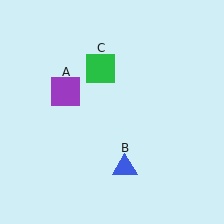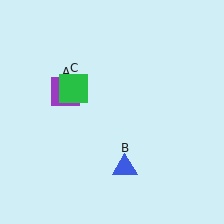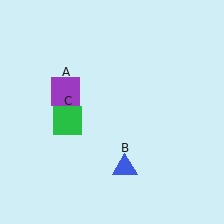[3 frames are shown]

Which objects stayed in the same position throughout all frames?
Purple square (object A) and blue triangle (object B) remained stationary.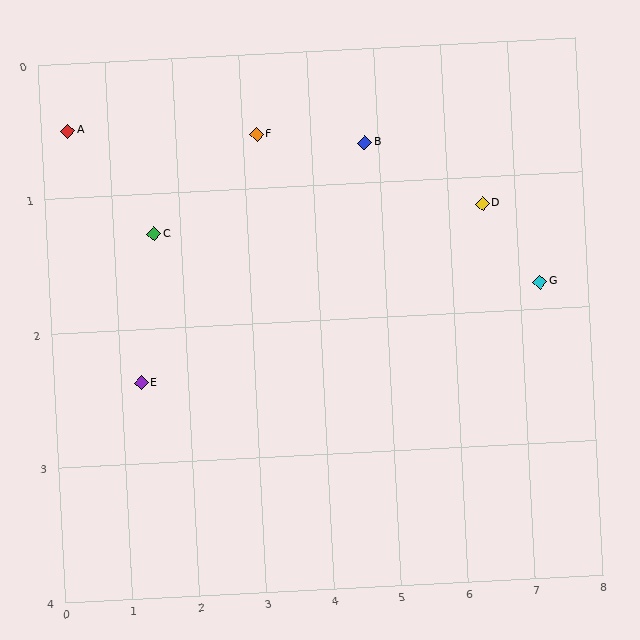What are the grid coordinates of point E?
Point E is at approximately (1.3, 2.4).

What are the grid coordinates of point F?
Point F is at approximately (3.2, 0.6).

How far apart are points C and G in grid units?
Points C and G are about 5.7 grid units apart.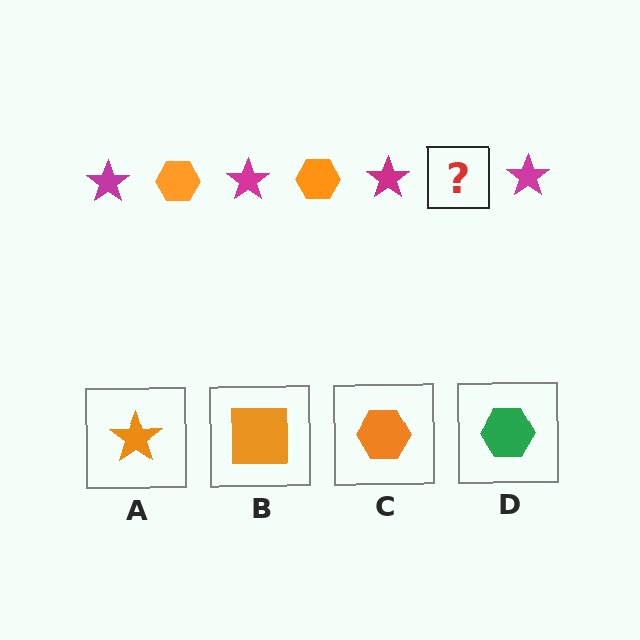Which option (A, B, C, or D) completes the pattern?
C.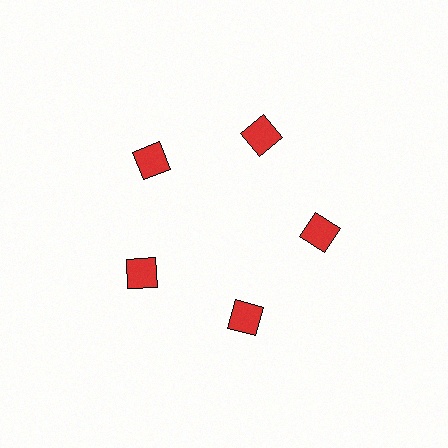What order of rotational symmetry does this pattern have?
This pattern has 5-fold rotational symmetry.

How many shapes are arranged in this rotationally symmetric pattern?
There are 5 shapes, arranged in 5 groups of 1.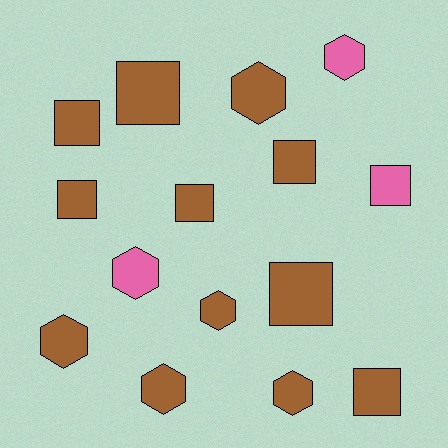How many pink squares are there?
There is 1 pink square.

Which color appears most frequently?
Brown, with 12 objects.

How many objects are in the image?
There are 15 objects.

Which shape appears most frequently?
Square, with 8 objects.